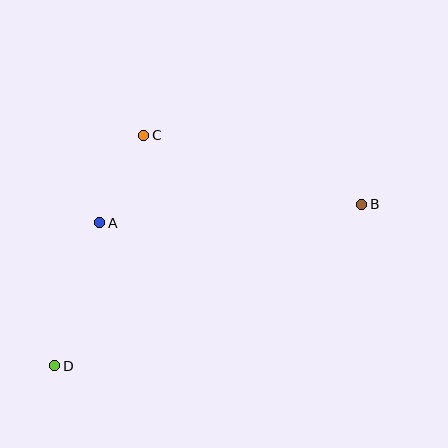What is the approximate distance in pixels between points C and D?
The distance between C and D is approximately 247 pixels.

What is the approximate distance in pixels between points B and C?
The distance between B and C is approximately 229 pixels.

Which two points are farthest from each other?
Points B and D are farthest from each other.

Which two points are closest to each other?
Points A and C are closest to each other.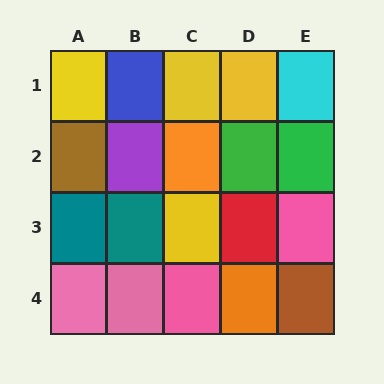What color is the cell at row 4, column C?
Pink.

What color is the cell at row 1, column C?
Yellow.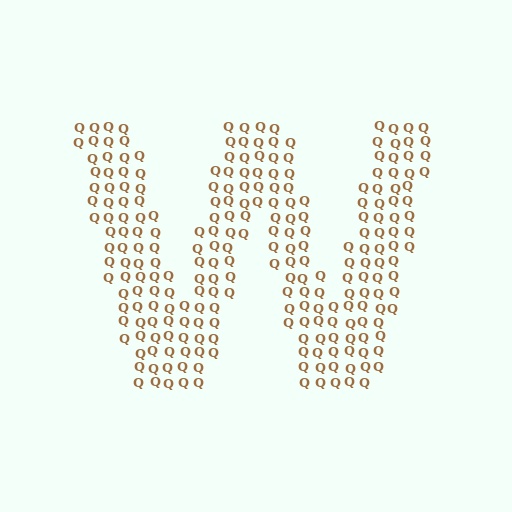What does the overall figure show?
The overall figure shows the letter W.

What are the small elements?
The small elements are letter Q's.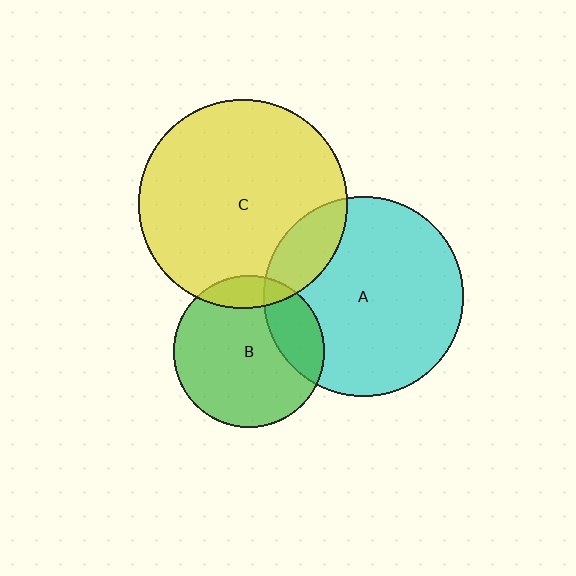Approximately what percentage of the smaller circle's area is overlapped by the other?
Approximately 25%.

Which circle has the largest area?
Circle C (yellow).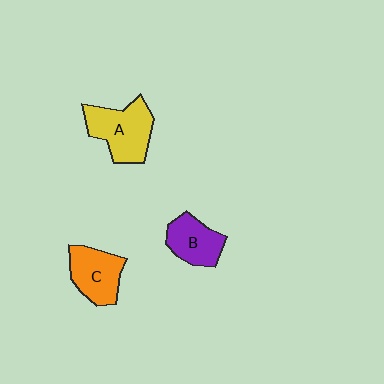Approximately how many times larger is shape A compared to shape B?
Approximately 1.4 times.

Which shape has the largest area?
Shape A (yellow).